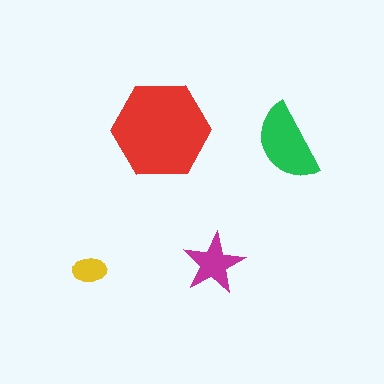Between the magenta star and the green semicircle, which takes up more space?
The green semicircle.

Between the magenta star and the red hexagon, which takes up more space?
The red hexagon.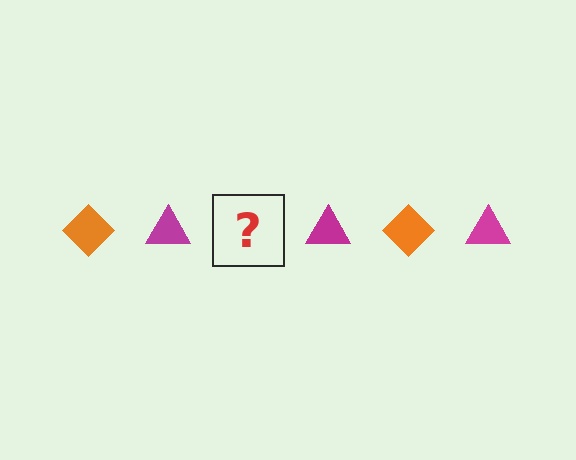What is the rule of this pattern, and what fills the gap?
The rule is that the pattern alternates between orange diamond and magenta triangle. The gap should be filled with an orange diamond.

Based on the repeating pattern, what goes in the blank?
The blank should be an orange diamond.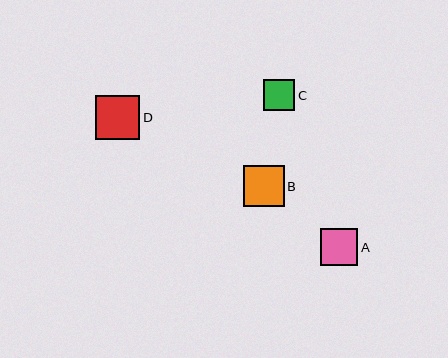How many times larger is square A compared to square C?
Square A is approximately 1.2 times the size of square C.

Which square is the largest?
Square D is the largest with a size of approximately 44 pixels.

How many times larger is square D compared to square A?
Square D is approximately 1.2 times the size of square A.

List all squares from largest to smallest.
From largest to smallest: D, B, A, C.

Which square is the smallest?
Square C is the smallest with a size of approximately 32 pixels.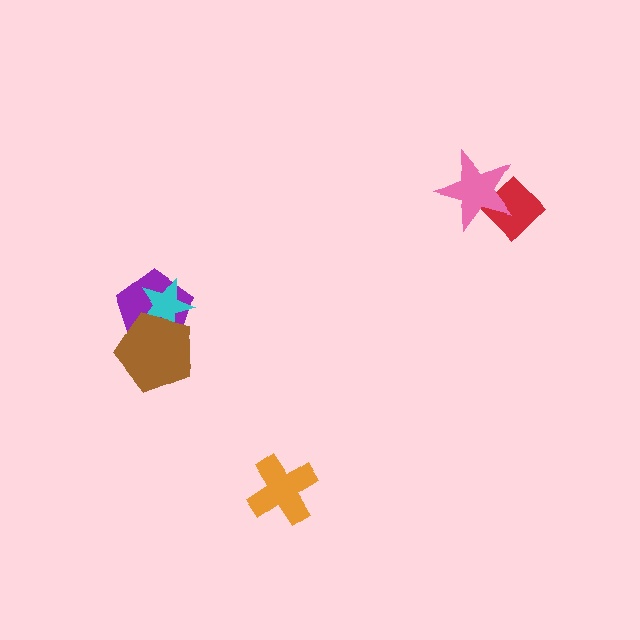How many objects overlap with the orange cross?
0 objects overlap with the orange cross.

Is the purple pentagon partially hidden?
Yes, it is partially covered by another shape.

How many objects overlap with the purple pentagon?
2 objects overlap with the purple pentagon.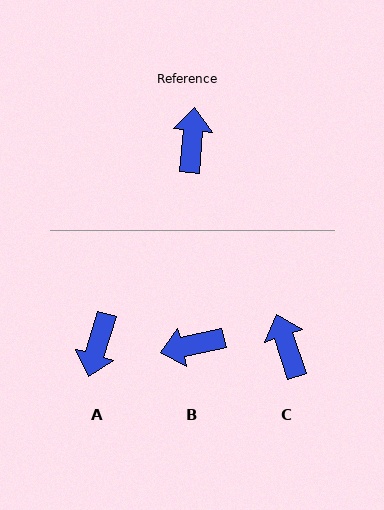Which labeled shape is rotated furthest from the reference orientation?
A, about 168 degrees away.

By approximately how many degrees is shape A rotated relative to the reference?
Approximately 168 degrees counter-clockwise.